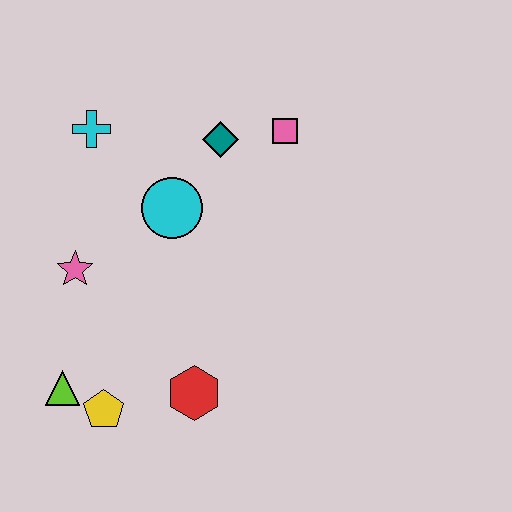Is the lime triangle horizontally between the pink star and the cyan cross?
No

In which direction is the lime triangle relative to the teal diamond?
The lime triangle is below the teal diamond.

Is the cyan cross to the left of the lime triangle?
No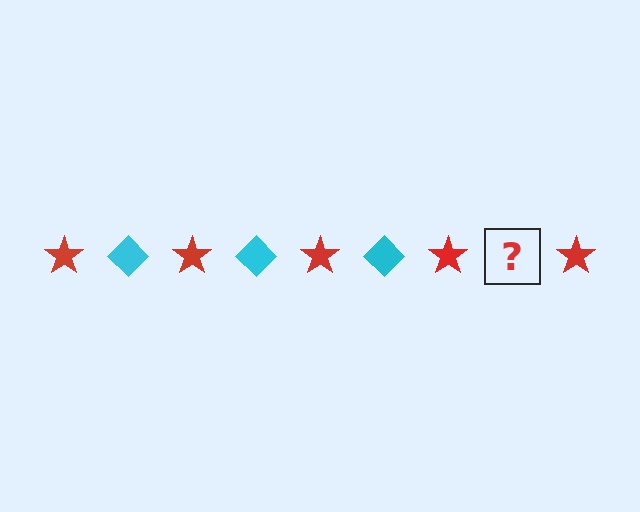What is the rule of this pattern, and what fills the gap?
The rule is that the pattern alternates between red star and cyan diamond. The gap should be filled with a cyan diamond.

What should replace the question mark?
The question mark should be replaced with a cyan diamond.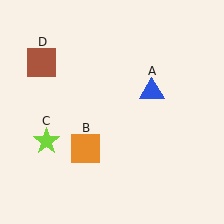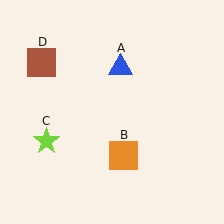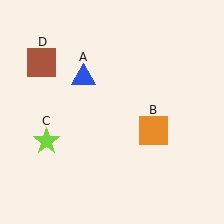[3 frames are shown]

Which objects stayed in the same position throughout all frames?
Lime star (object C) and brown square (object D) remained stationary.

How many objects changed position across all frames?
2 objects changed position: blue triangle (object A), orange square (object B).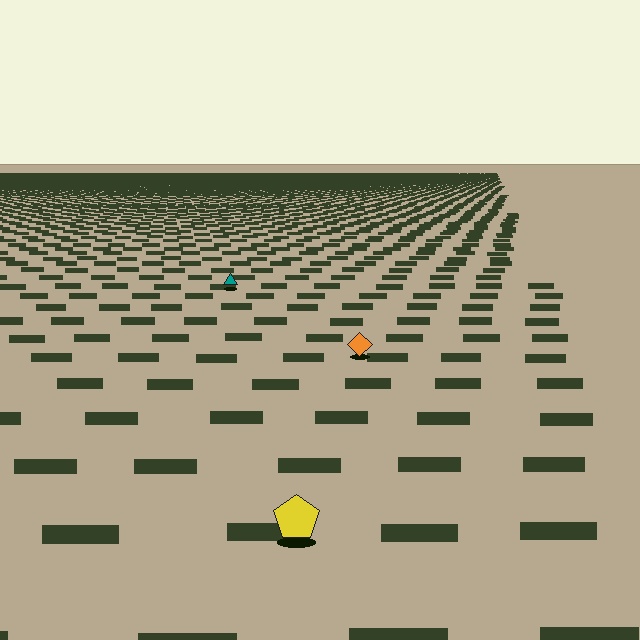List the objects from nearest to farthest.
From nearest to farthest: the yellow pentagon, the orange diamond, the teal triangle.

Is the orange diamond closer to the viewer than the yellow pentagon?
No. The yellow pentagon is closer — you can tell from the texture gradient: the ground texture is coarser near it.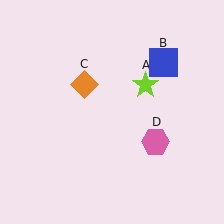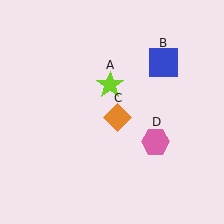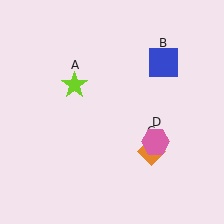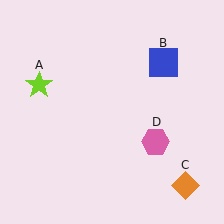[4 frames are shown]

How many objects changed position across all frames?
2 objects changed position: lime star (object A), orange diamond (object C).